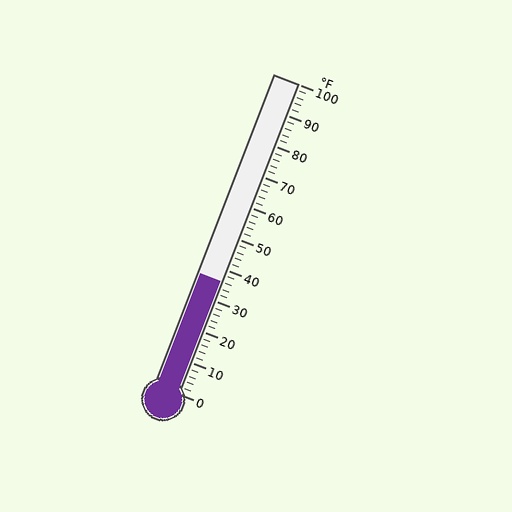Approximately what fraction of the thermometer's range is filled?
The thermometer is filled to approximately 35% of its range.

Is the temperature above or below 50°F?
The temperature is below 50°F.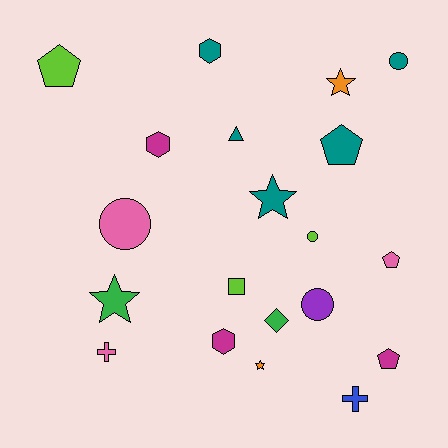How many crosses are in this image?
There are 2 crosses.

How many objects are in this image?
There are 20 objects.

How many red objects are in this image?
There are no red objects.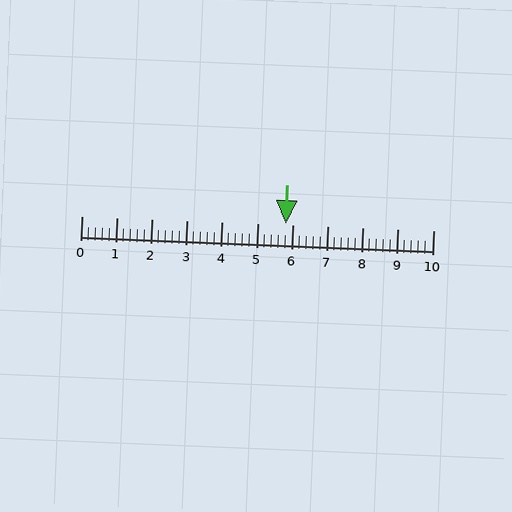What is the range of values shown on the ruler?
The ruler shows values from 0 to 10.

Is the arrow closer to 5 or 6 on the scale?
The arrow is closer to 6.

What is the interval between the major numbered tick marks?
The major tick marks are spaced 1 units apart.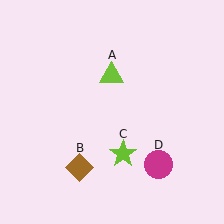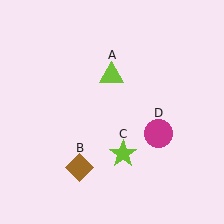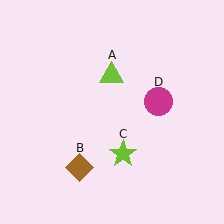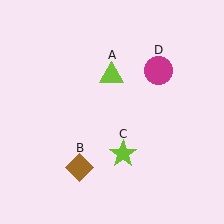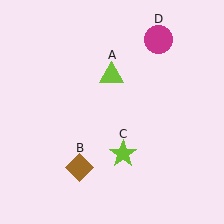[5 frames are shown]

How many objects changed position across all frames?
1 object changed position: magenta circle (object D).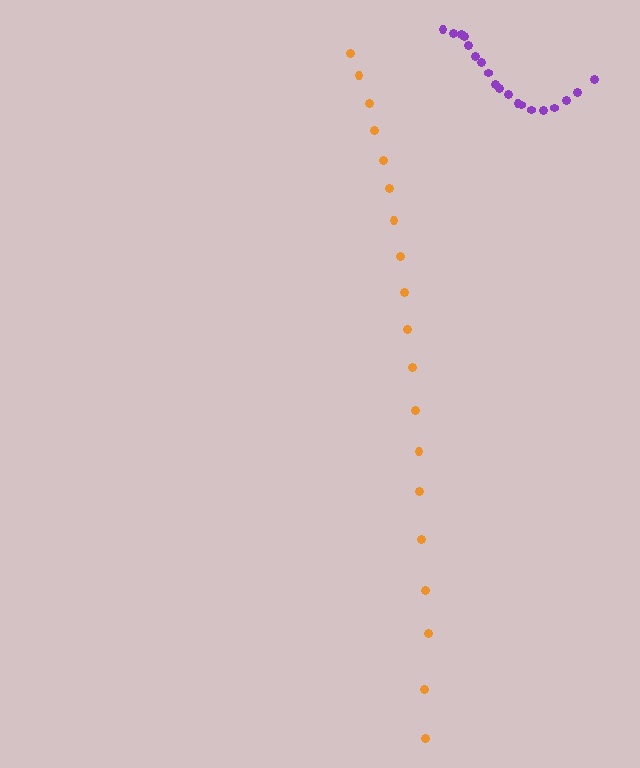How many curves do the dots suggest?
There are 2 distinct paths.